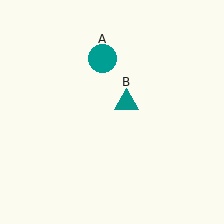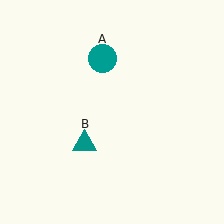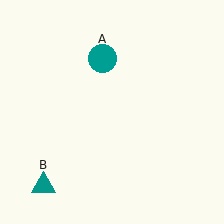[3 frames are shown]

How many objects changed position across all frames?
1 object changed position: teal triangle (object B).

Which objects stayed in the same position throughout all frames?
Teal circle (object A) remained stationary.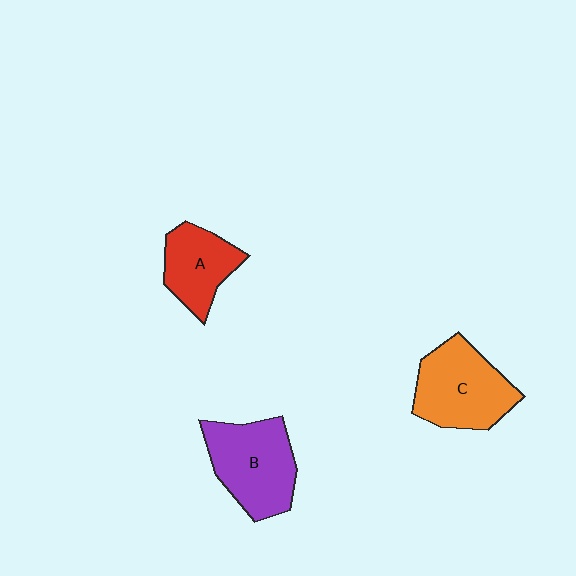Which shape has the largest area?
Shape C (orange).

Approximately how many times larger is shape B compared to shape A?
Approximately 1.4 times.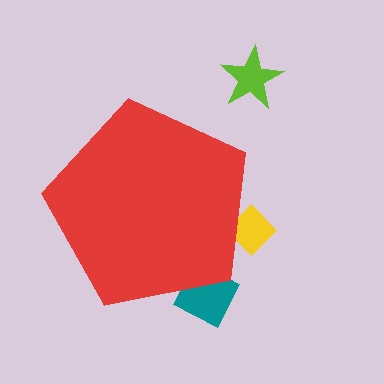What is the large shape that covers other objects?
A red pentagon.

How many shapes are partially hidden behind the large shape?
2 shapes are partially hidden.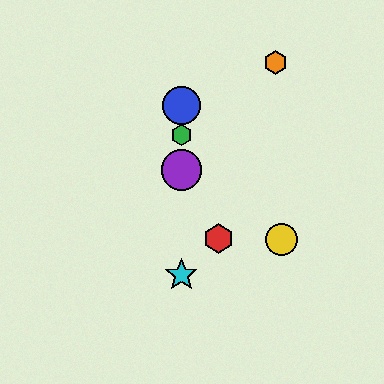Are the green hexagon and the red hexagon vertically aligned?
No, the green hexagon is at x≈181 and the red hexagon is at x≈218.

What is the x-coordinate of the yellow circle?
The yellow circle is at x≈282.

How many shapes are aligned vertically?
4 shapes (the blue circle, the green hexagon, the purple circle, the cyan star) are aligned vertically.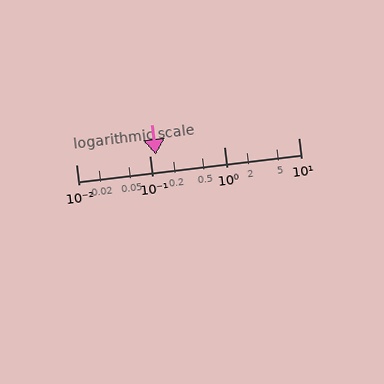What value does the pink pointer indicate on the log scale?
The pointer indicates approximately 0.12.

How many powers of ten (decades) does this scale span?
The scale spans 3 decades, from 0.01 to 10.